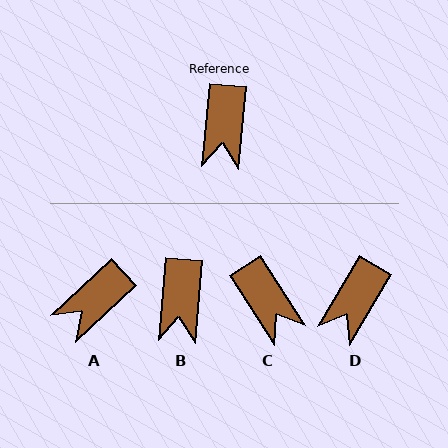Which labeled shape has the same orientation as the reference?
B.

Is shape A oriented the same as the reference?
No, it is off by about 42 degrees.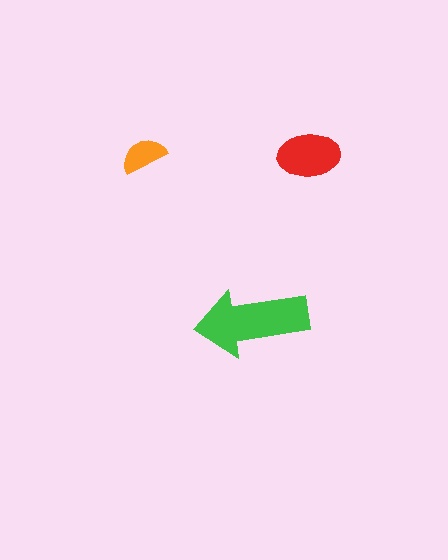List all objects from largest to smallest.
The green arrow, the red ellipse, the orange semicircle.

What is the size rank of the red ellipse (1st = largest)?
2nd.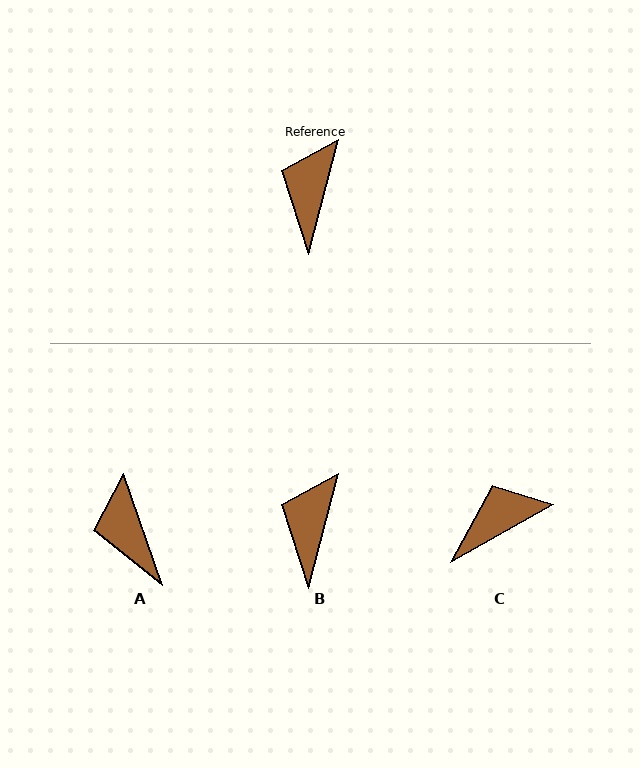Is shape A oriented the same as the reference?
No, it is off by about 33 degrees.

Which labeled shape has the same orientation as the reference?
B.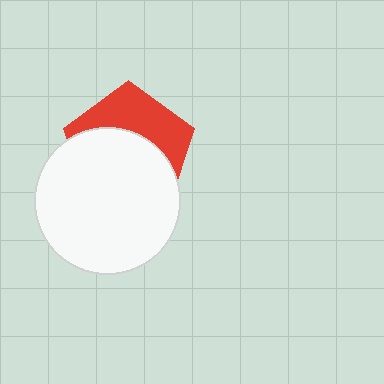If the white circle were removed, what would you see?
You would see the complete red pentagon.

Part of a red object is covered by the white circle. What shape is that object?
It is a pentagon.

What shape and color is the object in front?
The object in front is a white circle.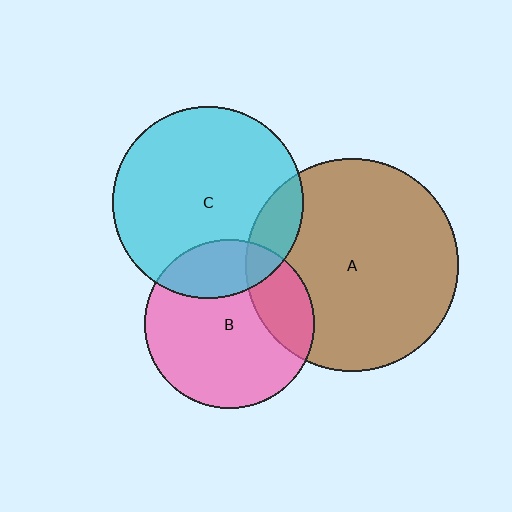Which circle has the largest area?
Circle A (brown).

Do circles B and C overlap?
Yes.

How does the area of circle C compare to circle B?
Approximately 1.3 times.